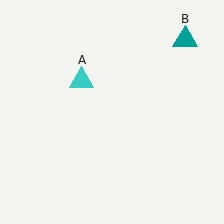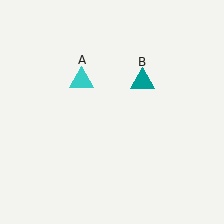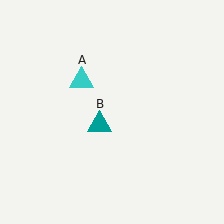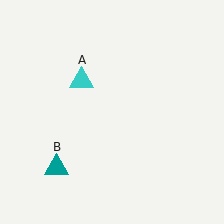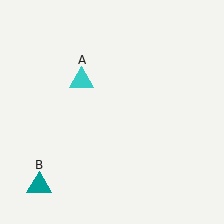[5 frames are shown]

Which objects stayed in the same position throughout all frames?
Cyan triangle (object A) remained stationary.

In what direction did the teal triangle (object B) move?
The teal triangle (object B) moved down and to the left.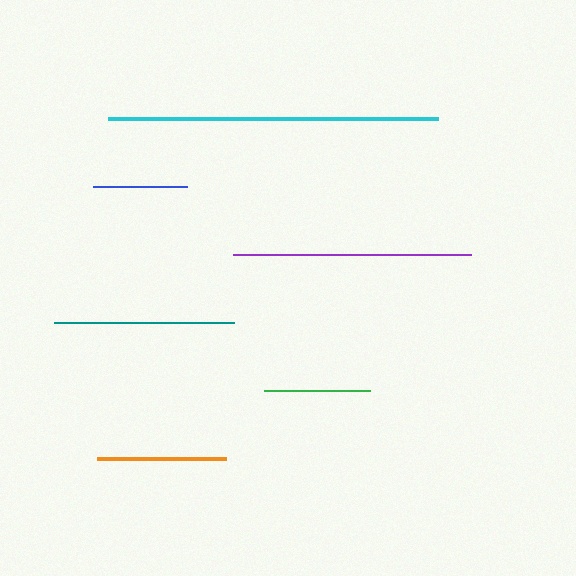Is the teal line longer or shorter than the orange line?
The teal line is longer than the orange line.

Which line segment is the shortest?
The blue line is the shortest at approximately 94 pixels.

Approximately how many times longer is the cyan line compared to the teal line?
The cyan line is approximately 1.8 times the length of the teal line.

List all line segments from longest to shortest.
From longest to shortest: cyan, purple, teal, orange, green, blue.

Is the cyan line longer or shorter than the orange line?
The cyan line is longer than the orange line.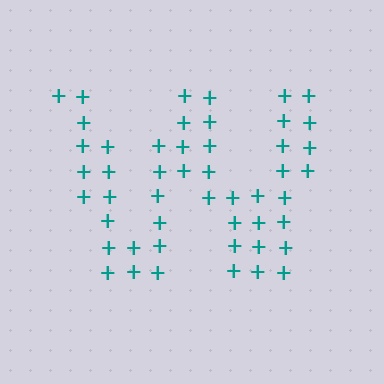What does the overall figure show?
The overall figure shows the letter W.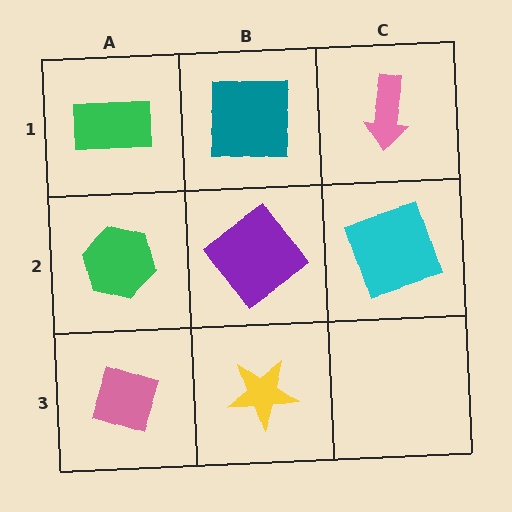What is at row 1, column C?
A pink arrow.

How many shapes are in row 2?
3 shapes.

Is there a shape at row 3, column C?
No, that cell is empty.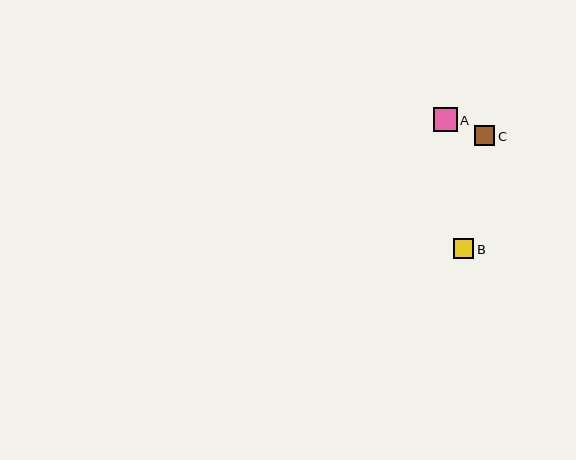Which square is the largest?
Square A is the largest with a size of approximately 24 pixels.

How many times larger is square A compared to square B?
Square A is approximately 1.2 times the size of square B.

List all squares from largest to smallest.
From largest to smallest: A, B, C.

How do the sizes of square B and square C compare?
Square B and square C are approximately the same size.